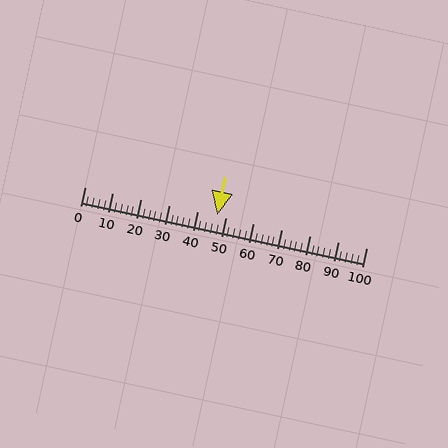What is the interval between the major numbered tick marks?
The major tick marks are spaced 10 units apart.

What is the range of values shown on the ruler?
The ruler shows values from 0 to 100.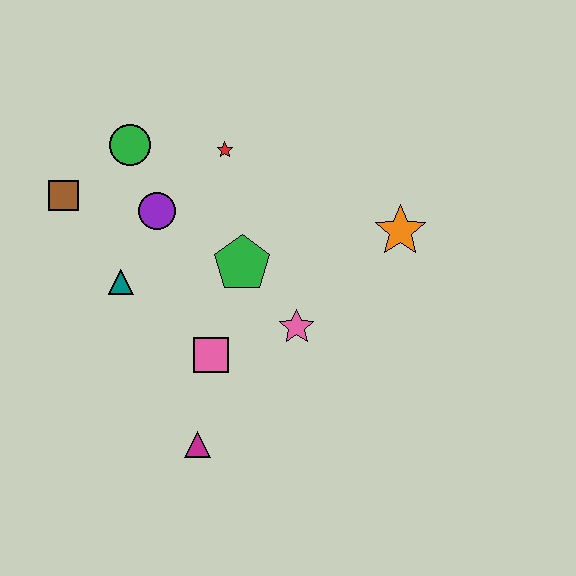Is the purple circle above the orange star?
Yes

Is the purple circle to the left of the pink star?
Yes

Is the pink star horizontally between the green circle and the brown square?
No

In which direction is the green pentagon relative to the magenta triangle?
The green pentagon is above the magenta triangle.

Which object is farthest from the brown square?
The orange star is farthest from the brown square.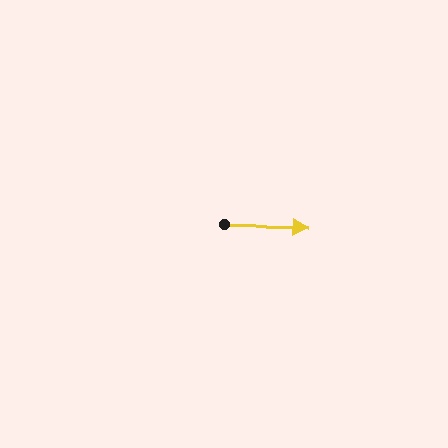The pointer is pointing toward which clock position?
Roughly 3 o'clock.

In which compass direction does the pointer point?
East.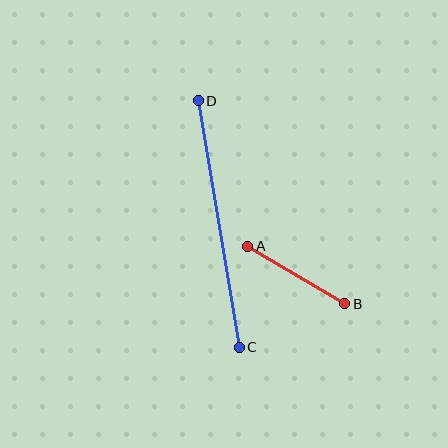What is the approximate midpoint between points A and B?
The midpoint is at approximately (296, 275) pixels.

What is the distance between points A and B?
The distance is approximately 113 pixels.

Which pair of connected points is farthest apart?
Points C and D are farthest apart.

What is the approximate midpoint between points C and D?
The midpoint is at approximately (219, 224) pixels.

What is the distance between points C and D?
The distance is approximately 250 pixels.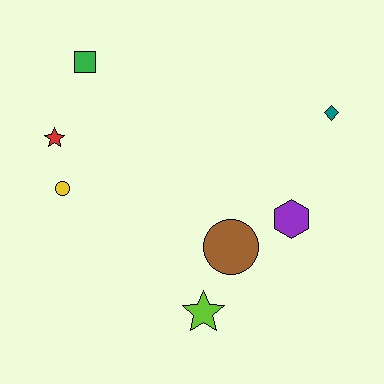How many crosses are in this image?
There are no crosses.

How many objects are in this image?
There are 7 objects.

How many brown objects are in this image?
There is 1 brown object.